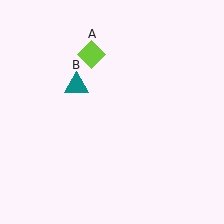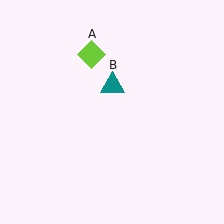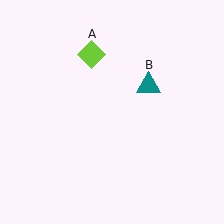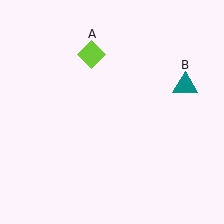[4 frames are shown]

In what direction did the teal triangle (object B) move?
The teal triangle (object B) moved right.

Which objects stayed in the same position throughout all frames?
Lime diamond (object A) remained stationary.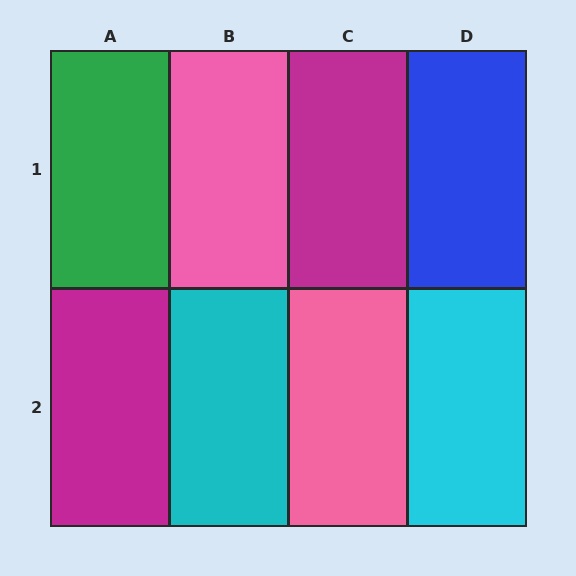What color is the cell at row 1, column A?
Green.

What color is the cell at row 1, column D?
Blue.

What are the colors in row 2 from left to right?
Magenta, cyan, pink, cyan.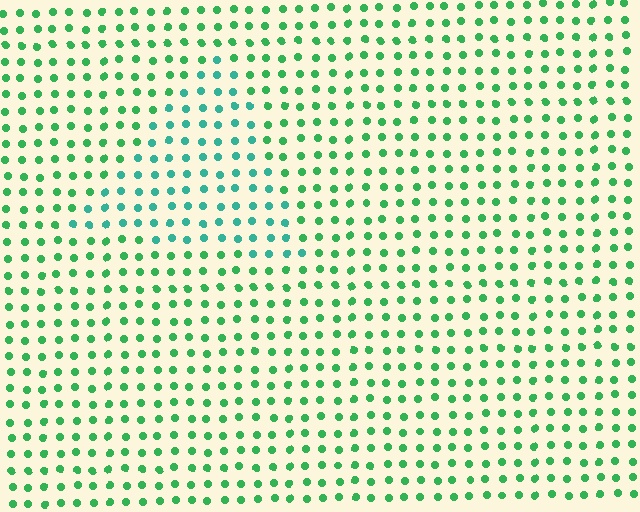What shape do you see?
I see a triangle.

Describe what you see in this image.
The image is filled with small green elements in a uniform arrangement. A triangle-shaped region is visible where the elements are tinted to a slightly different hue, forming a subtle color boundary.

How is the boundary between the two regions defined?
The boundary is defined purely by a slight shift in hue (about 32 degrees). Spacing, size, and orientation are identical on both sides.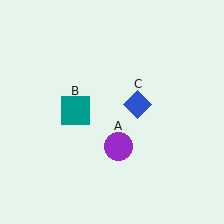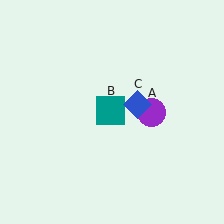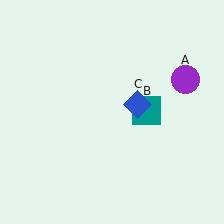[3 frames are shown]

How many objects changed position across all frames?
2 objects changed position: purple circle (object A), teal square (object B).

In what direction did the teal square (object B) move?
The teal square (object B) moved right.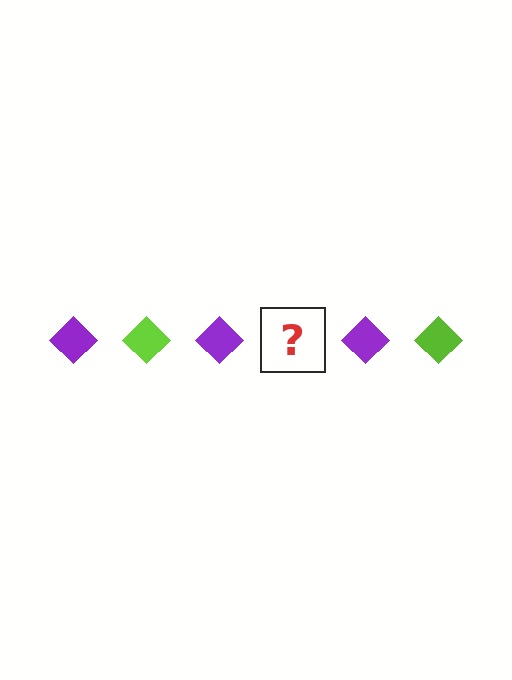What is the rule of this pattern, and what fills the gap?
The rule is that the pattern cycles through purple, lime diamonds. The gap should be filled with a lime diamond.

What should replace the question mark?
The question mark should be replaced with a lime diamond.